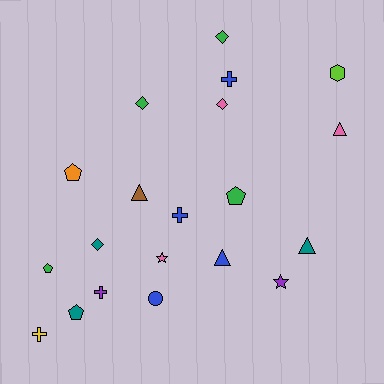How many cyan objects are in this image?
There are no cyan objects.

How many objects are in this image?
There are 20 objects.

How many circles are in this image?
There is 1 circle.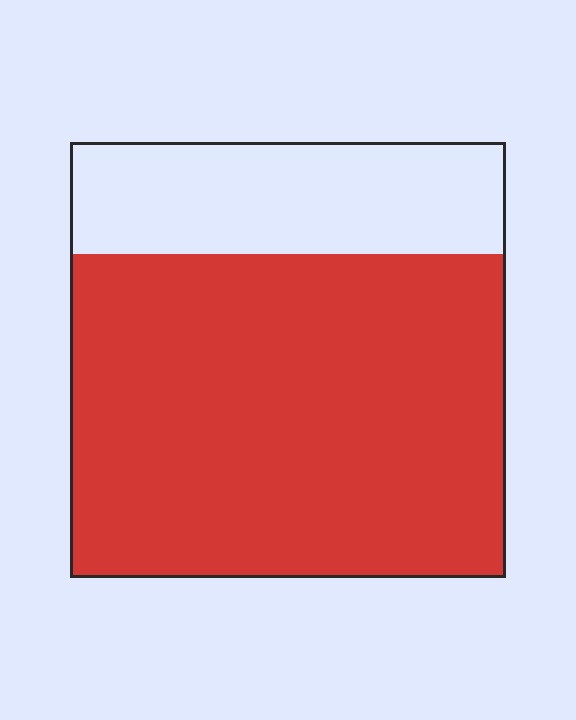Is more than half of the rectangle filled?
Yes.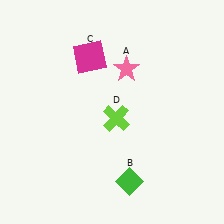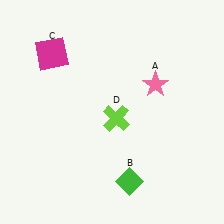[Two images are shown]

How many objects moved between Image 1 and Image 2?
2 objects moved between the two images.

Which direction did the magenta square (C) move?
The magenta square (C) moved left.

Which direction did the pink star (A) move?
The pink star (A) moved right.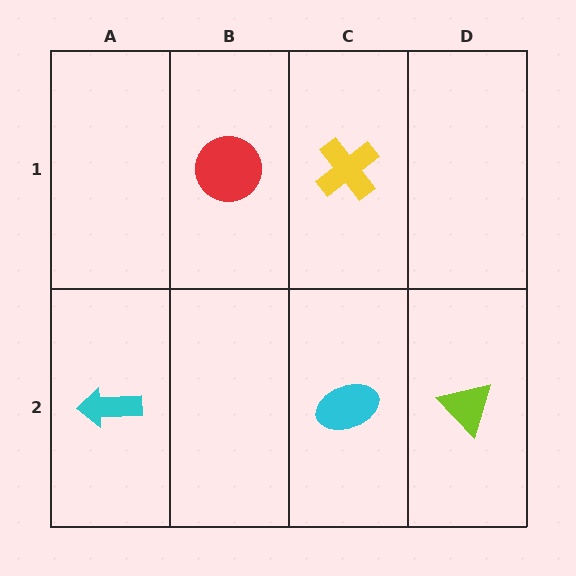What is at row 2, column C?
A cyan ellipse.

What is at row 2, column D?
A lime triangle.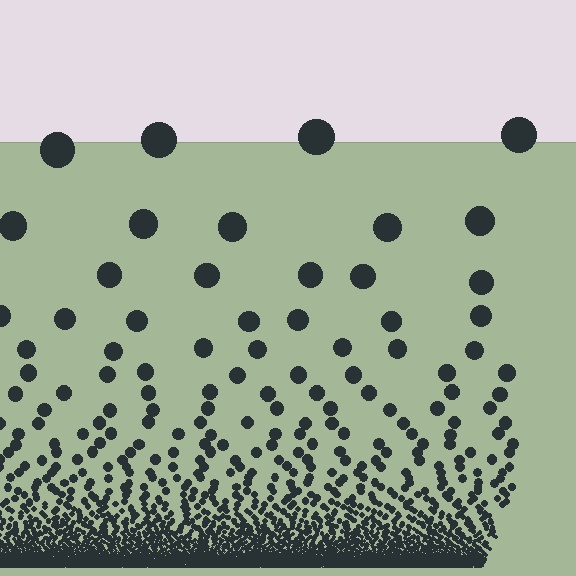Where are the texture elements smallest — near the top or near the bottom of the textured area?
Near the bottom.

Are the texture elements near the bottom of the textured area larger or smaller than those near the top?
Smaller. The gradient is inverted — elements near the bottom are smaller and denser.